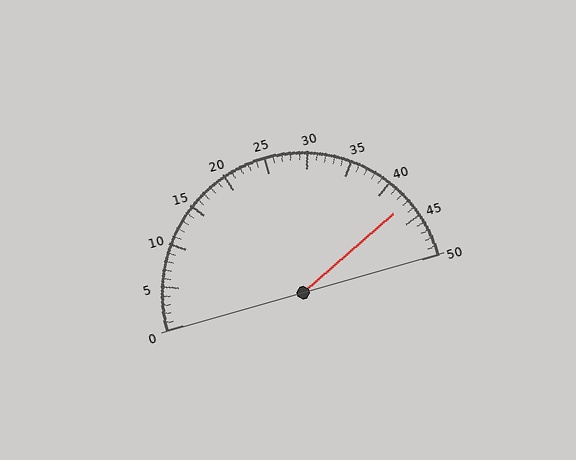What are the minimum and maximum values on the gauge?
The gauge ranges from 0 to 50.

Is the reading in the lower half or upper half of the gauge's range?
The reading is in the upper half of the range (0 to 50).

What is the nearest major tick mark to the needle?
The nearest major tick mark is 45.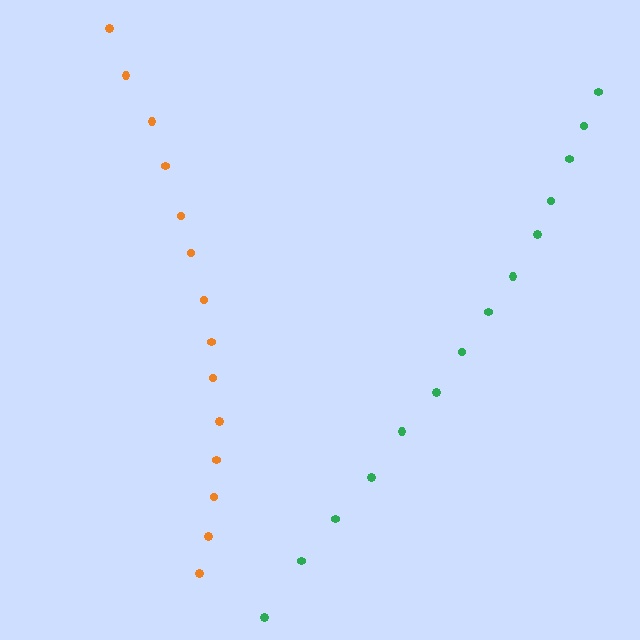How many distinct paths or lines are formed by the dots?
There are 2 distinct paths.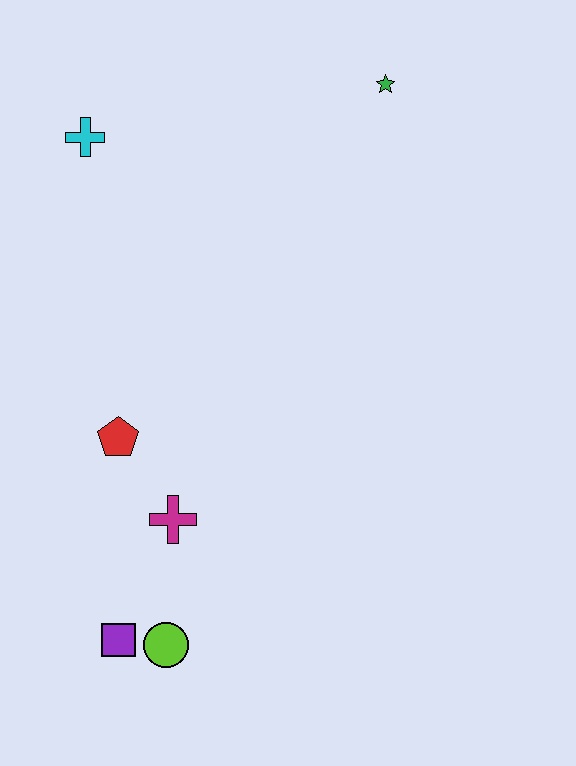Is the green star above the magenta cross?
Yes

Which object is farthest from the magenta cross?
The green star is farthest from the magenta cross.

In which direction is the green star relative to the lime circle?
The green star is above the lime circle.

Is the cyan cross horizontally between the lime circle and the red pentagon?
No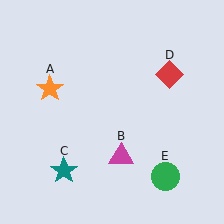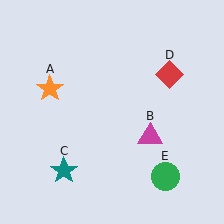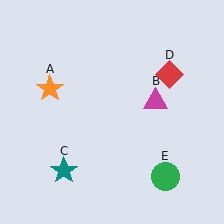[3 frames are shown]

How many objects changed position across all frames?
1 object changed position: magenta triangle (object B).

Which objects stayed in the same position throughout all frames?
Orange star (object A) and teal star (object C) and red diamond (object D) and green circle (object E) remained stationary.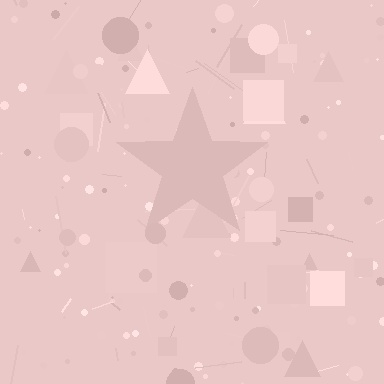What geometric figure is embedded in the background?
A star is embedded in the background.